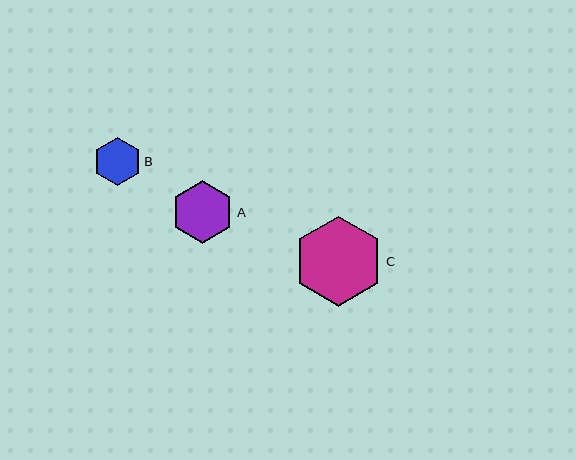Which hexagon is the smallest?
Hexagon B is the smallest with a size of approximately 48 pixels.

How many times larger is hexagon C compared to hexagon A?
Hexagon C is approximately 1.4 times the size of hexagon A.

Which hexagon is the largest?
Hexagon C is the largest with a size of approximately 90 pixels.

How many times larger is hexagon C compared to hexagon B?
Hexagon C is approximately 1.9 times the size of hexagon B.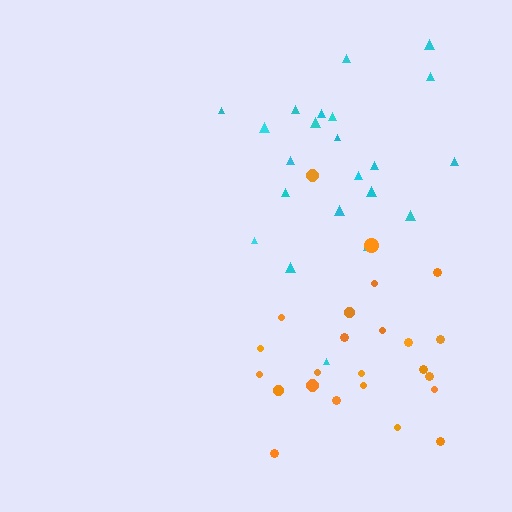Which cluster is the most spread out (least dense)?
Cyan.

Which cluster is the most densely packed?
Orange.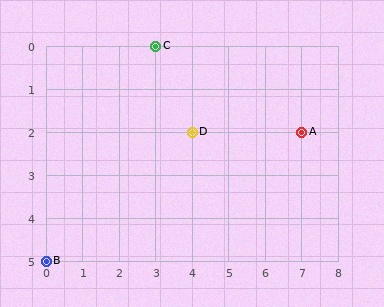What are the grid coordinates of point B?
Point B is at grid coordinates (0, 5).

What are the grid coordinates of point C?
Point C is at grid coordinates (3, 0).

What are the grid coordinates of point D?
Point D is at grid coordinates (4, 2).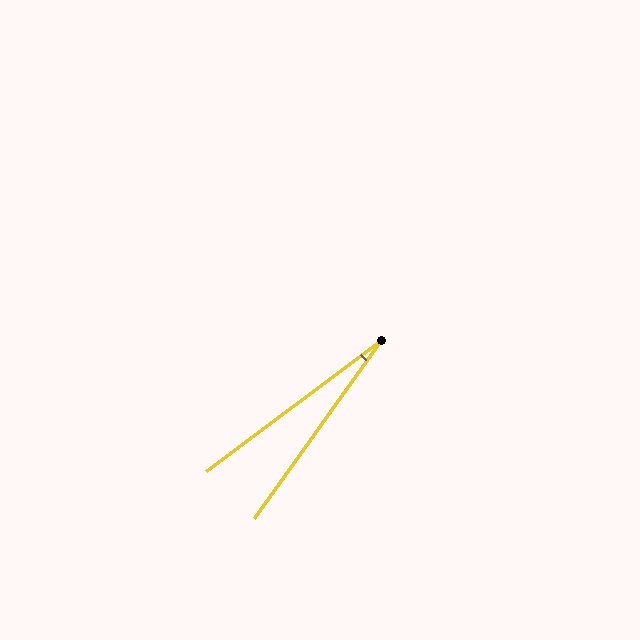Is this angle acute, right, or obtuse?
It is acute.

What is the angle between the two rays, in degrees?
Approximately 18 degrees.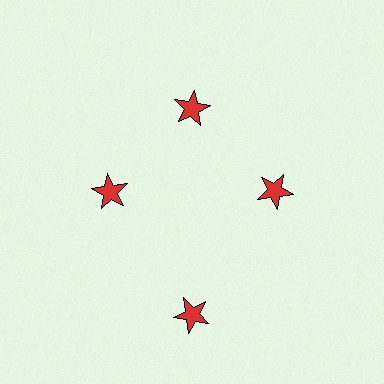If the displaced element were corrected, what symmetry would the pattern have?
It would have 4-fold rotational symmetry — the pattern would map onto itself every 90 degrees.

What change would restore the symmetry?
The symmetry would be restored by moving it inward, back onto the ring so that all 4 stars sit at equal angles and equal distance from the center.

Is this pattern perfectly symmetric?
No. The 4 red stars are arranged in a ring, but one element near the 6 o'clock position is pushed outward from the center, breaking the 4-fold rotational symmetry.